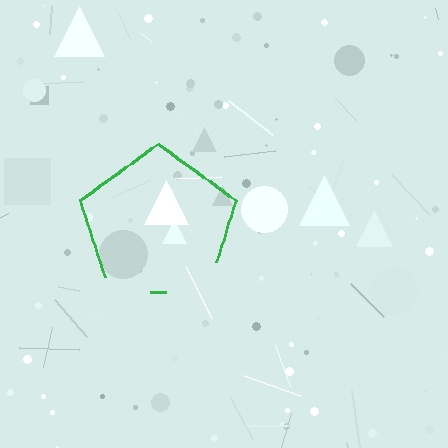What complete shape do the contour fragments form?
The contour fragments form a pentagon.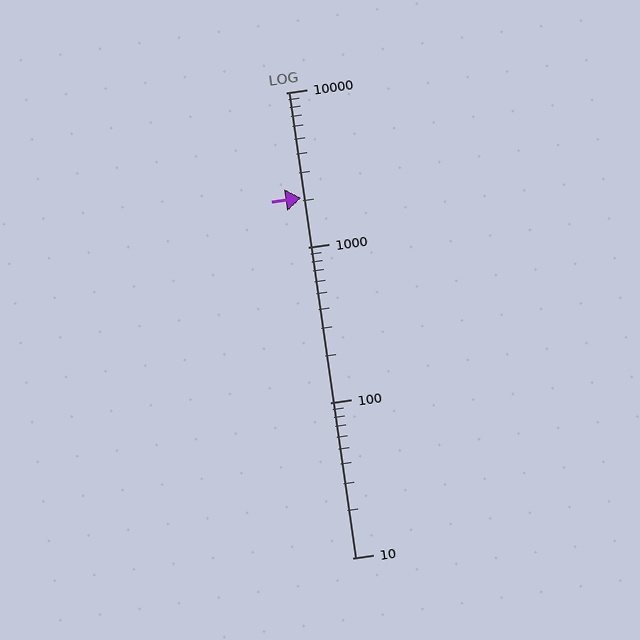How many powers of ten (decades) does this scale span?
The scale spans 3 decades, from 10 to 10000.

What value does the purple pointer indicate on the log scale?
The pointer indicates approximately 2100.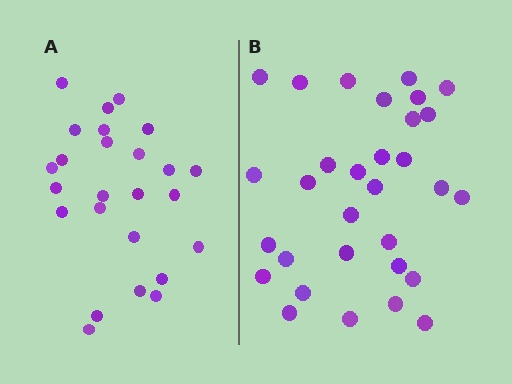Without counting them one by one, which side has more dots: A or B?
Region B (the right region) has more dots.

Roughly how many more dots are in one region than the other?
Region B has about 6 more dots than region A.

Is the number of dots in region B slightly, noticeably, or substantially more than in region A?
Region B has only slightly more — the two regions are fairly close. The ratio is roughly 1.2 to 1.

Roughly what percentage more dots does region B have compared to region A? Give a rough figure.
About 25% more.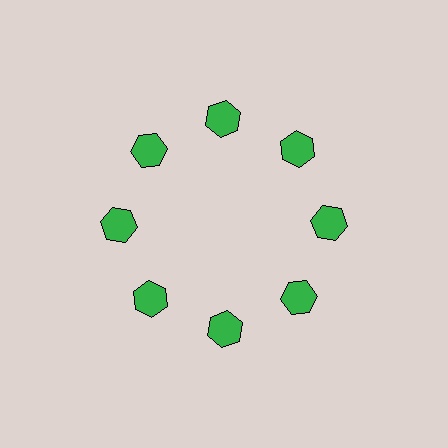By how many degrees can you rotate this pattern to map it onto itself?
The pattern maps onto itself every 45 degrees of rotation.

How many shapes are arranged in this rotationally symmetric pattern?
There are 8 shapes, arranged in 8 groups of 1.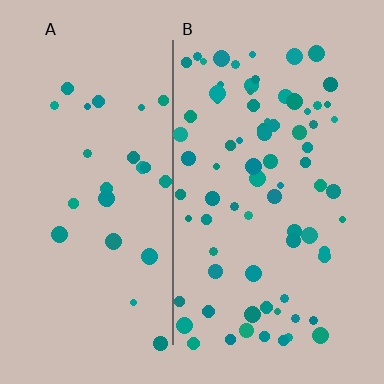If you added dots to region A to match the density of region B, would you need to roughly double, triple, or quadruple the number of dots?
Approximately triple.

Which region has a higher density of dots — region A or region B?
B (the right).